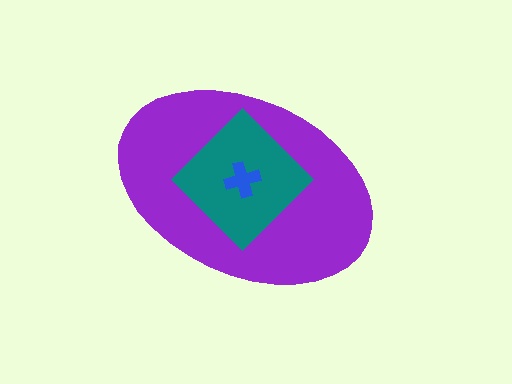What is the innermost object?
The blue cross.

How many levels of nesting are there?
3.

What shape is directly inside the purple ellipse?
The teal diamond.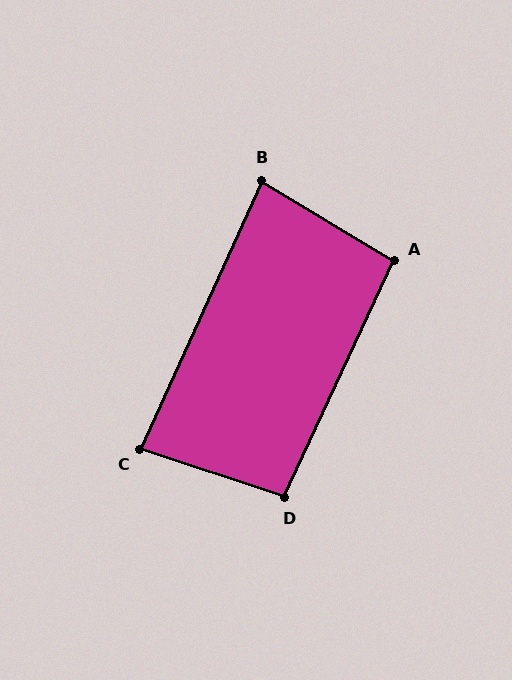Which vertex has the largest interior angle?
D, at approximately 97 degrees.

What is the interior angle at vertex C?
Approximately 84 degrees (acute).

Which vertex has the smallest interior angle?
B, at approximately 83 degrees.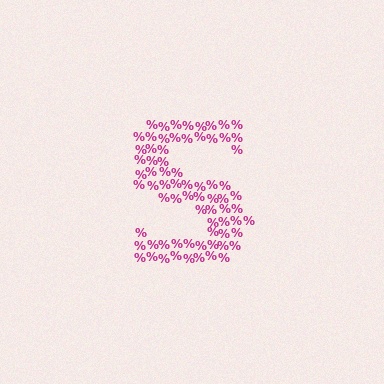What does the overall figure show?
The overall figure shows the letter S.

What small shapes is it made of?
It is made of small percent signs.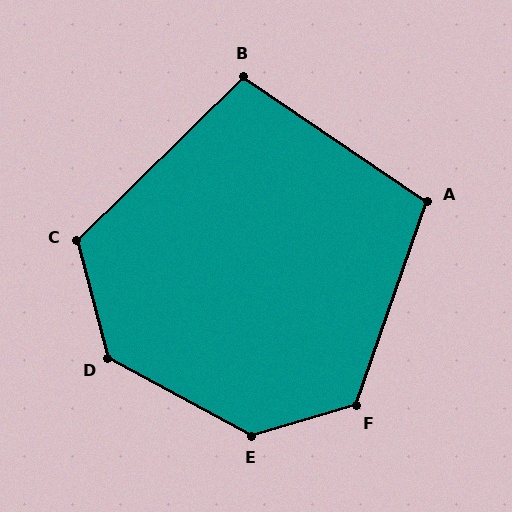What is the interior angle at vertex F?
Approximately 126 degrees (obtuse).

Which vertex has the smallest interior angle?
B, at approximately 101 degrees.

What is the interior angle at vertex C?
Approximately 120 degrees (obtuse).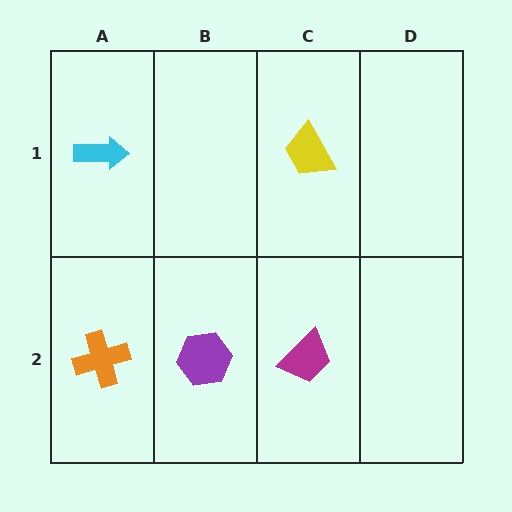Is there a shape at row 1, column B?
No, that cell is empty.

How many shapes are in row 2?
3 shapes.